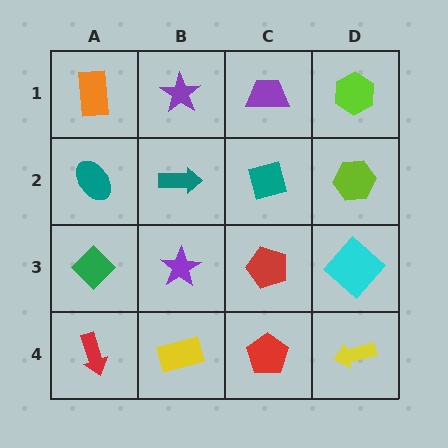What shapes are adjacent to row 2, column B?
A purple star (row 1, column B), a purple star (row 3, column B), a teal ellipse (row 2, column A), a teal square (row 2, column C).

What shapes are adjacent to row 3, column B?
A teal arrow (row 2, column B), a yellow rectangle (row 4, column B), a green diamond (row 3, column A), a red pentagon (row 3, column C).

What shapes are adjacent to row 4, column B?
A purple star (row 3, column B), a red arrow (row 4, column A), a red pentagon (row 4, column C).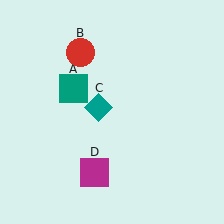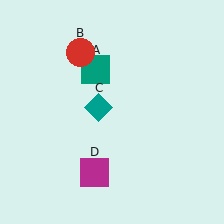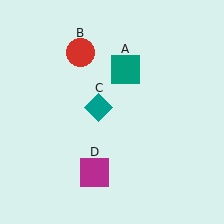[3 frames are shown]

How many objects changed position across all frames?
1 object changed position: teal square (object A).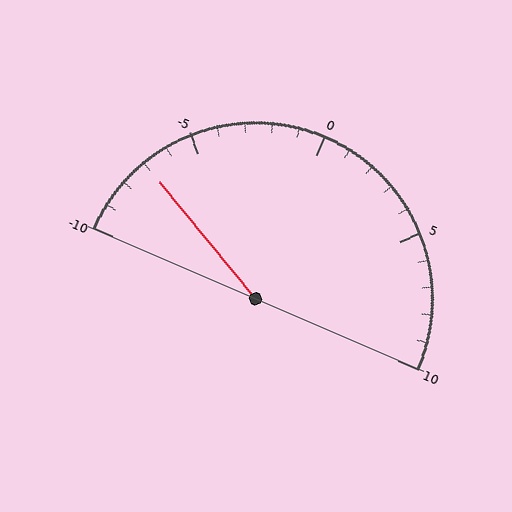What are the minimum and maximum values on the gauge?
The gauge ranges from -10 to 10.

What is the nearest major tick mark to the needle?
The nearest major tick mark is -5.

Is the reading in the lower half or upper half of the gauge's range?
The reading is in the lower half of the range (-10 to 10).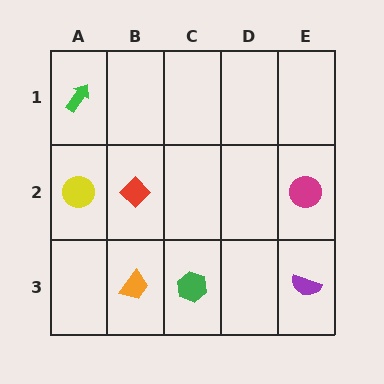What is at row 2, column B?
A red diamond.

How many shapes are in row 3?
3 shapes.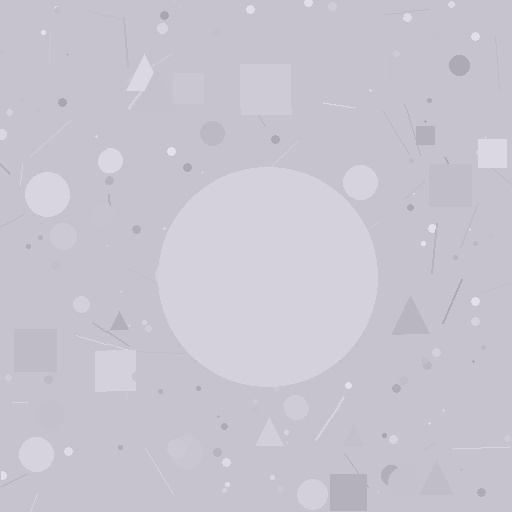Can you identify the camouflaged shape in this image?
The camouflaged shape is a circle.